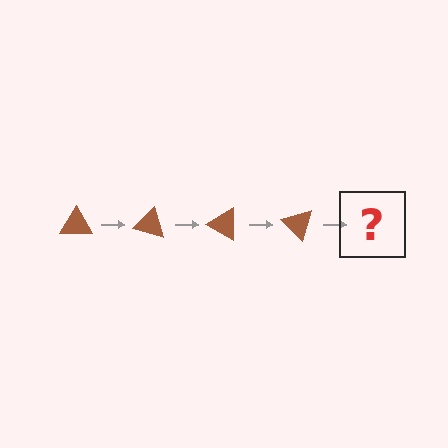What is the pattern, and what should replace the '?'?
The pattern is that the triangle rotates 15 degrees each step. The '?' should be a brown triangle rotated 60 degrees.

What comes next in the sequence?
The next element should be a brown triangle rotated 60 degrees.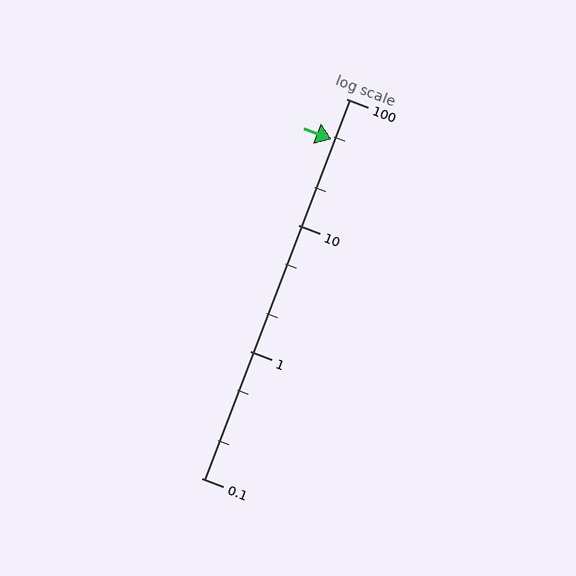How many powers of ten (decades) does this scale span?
The scale spans 3 decades, from 0.1 to 100.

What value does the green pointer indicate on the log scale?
The pointer indicates approximately 48.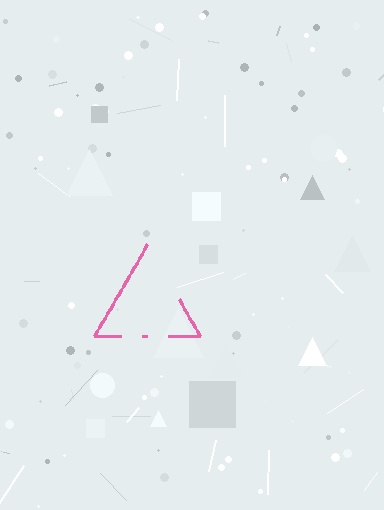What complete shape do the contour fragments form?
The contour fragments form a triangle.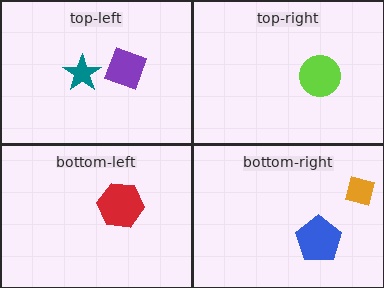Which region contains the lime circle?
The top-right region.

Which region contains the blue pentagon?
The bottom-right region.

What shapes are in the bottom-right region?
The blue pentagon, the orange diamond.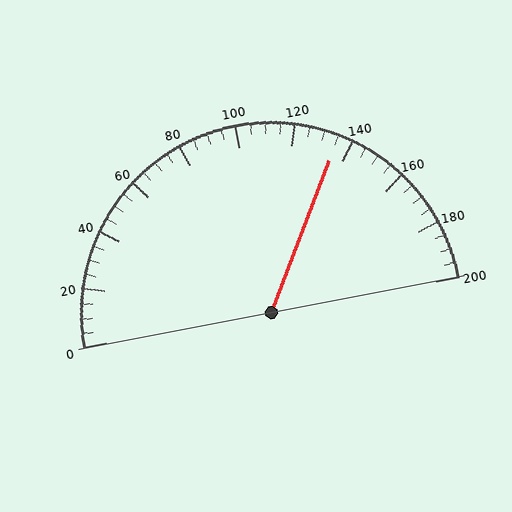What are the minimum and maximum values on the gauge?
The gauge ranges from 0 to 200.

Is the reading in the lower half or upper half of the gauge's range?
The reading is in the upper half of the range (0 to 200).